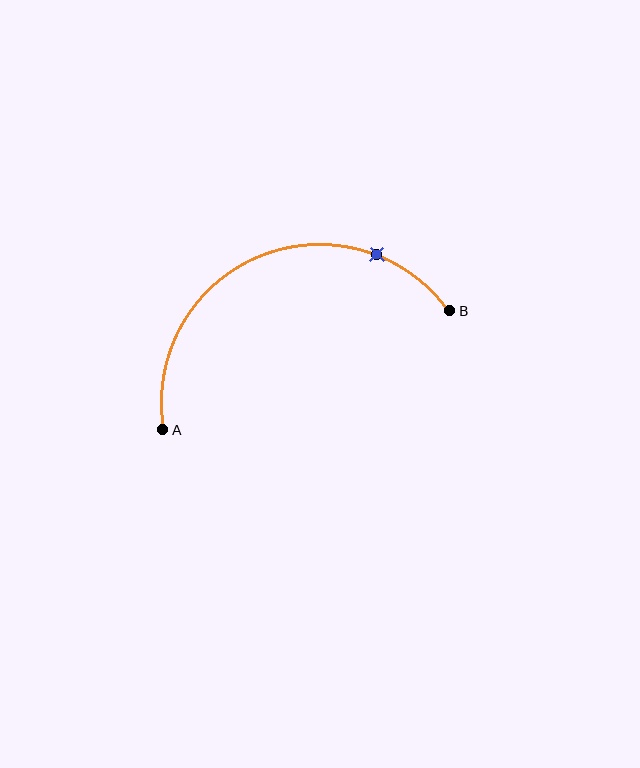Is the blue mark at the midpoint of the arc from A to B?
No. The blue mark lies on the arc but is closer to endpoint B. The arc midpoint would be at the point on the curve equidistant along the arc from both A and B.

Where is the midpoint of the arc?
The arc midpoint is the point on the curve farthest from the straight line joining A and B. It sits above that line.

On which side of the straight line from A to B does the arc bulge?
The arc bulges above the straight line connecting A and B.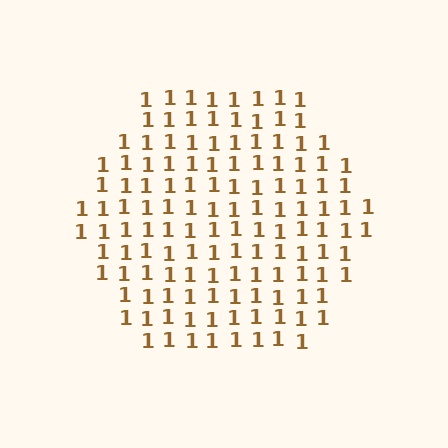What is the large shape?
The large shape is a hexagon.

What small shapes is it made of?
It is made of small digit 1's.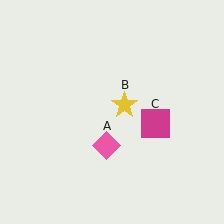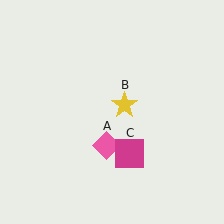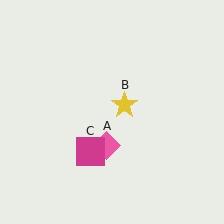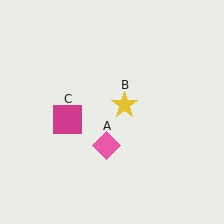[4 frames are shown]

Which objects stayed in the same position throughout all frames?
Pink diamond (object A) and yellow star (object B) remained stationary.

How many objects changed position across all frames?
1 object changed position: magenta square (object C).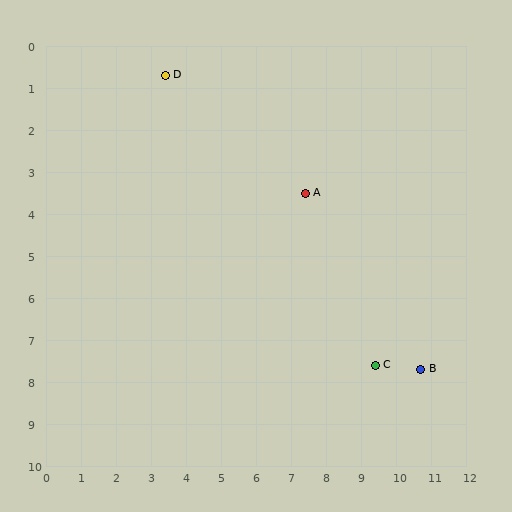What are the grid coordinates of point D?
Point D is at approximately (3.4, 0.7).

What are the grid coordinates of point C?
Point C is at approximately (9.4, 7.6).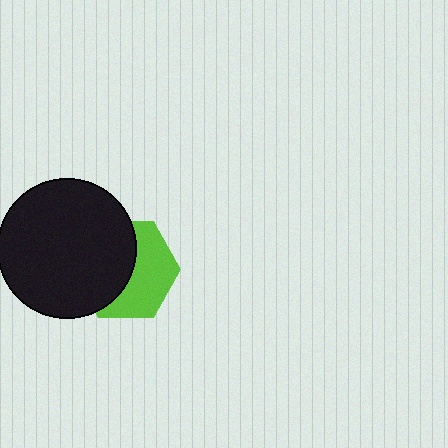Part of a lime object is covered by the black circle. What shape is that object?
It is a hexagon.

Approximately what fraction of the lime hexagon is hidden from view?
Roughly 51% of the lime hexagon is hidden behind the black circle.